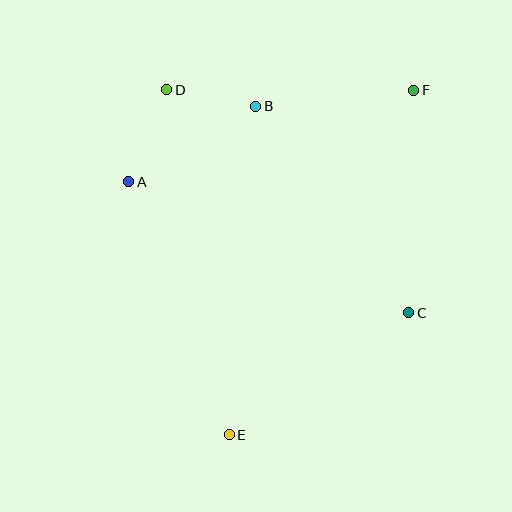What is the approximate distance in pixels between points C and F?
The distance between C and F is approximately 223 pixels.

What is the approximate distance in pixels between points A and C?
The distance between A and C is approximately 310 pixels.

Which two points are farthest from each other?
Points E and F are farthest from each other.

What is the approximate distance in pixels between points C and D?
The distance between C and D is approximately 329 pixels.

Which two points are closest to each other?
Points B and D are closest to each other.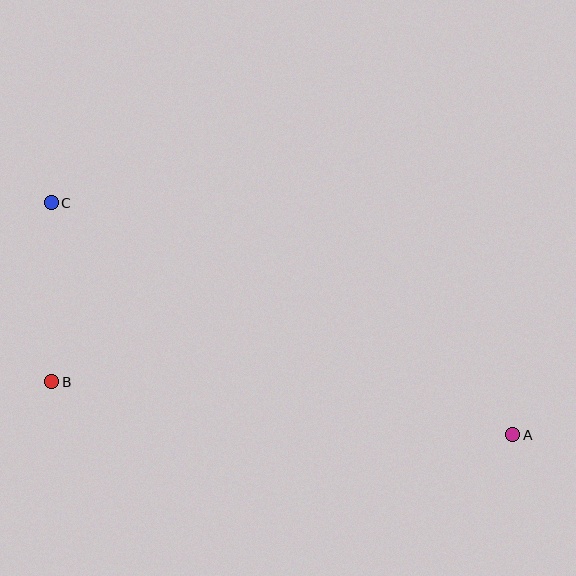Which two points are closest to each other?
Points B and C are closest to each other.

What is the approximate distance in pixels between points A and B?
The distance between A and B is approximately 464 pixels.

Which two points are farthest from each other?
Points A and C are farthest from each other.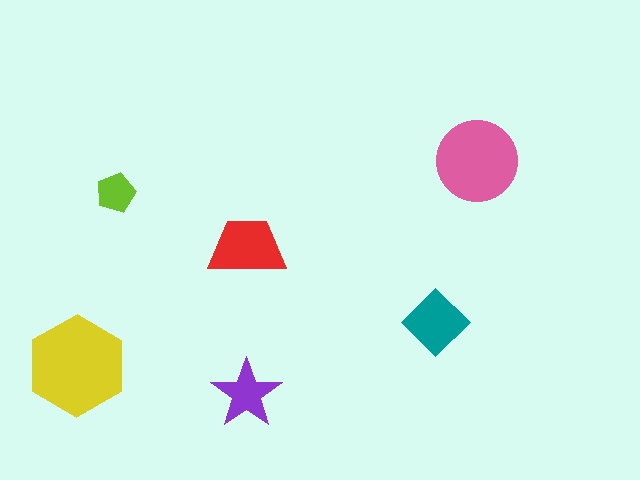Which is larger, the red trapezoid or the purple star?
The red trapezoid.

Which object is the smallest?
The lime pentagon.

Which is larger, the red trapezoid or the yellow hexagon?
The yellow hexagon.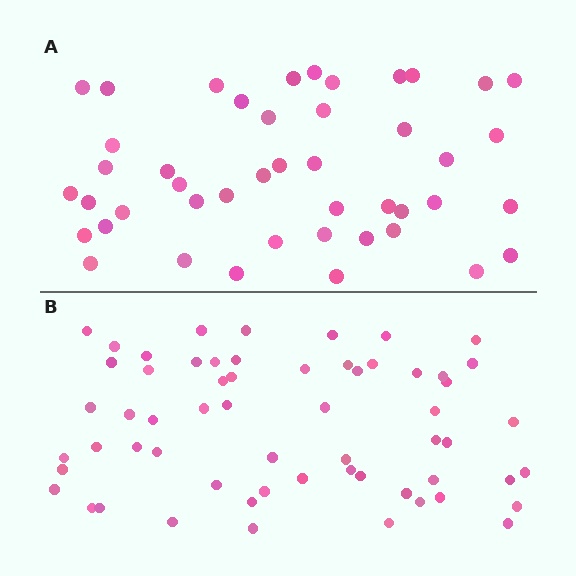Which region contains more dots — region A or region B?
Region B (the bottom region) has more dots.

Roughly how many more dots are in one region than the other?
Region B has approximately 15 more dots than region A.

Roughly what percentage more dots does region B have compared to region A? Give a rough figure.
About 35% more.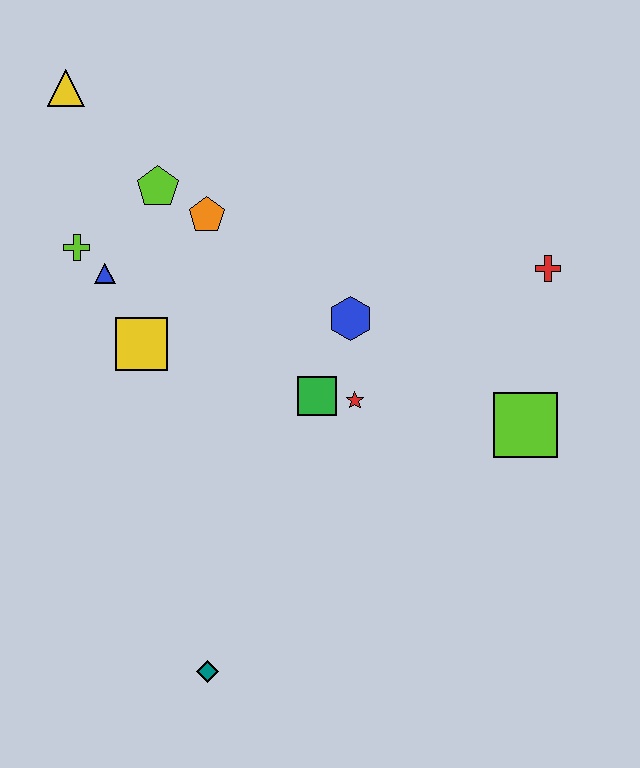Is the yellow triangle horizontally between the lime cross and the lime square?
No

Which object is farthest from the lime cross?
The lime square is farthest from the lime cross.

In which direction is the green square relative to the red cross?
The green square is to the left of the red cross.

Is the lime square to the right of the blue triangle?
Yes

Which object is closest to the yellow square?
The blue triangle is closest to the yellow square.